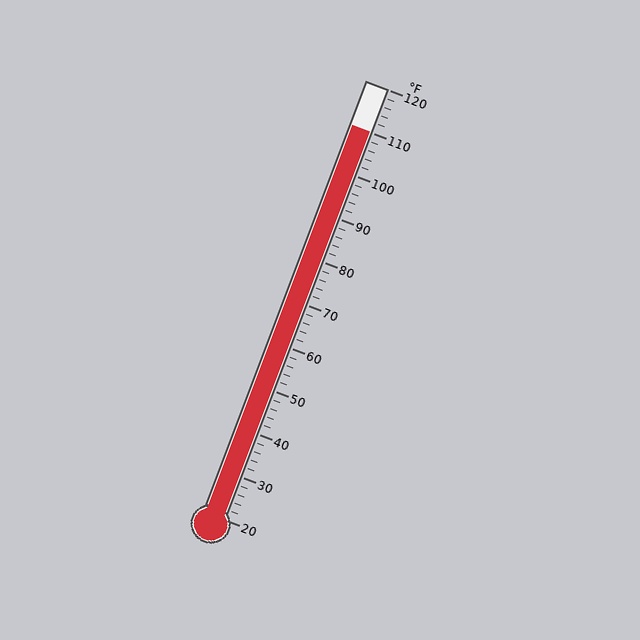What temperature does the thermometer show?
The thermometer shows approximately 110°F.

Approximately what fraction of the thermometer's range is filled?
The thermometer is filled to approximately 90% of its range.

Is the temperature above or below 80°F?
The temperature is above 80°F.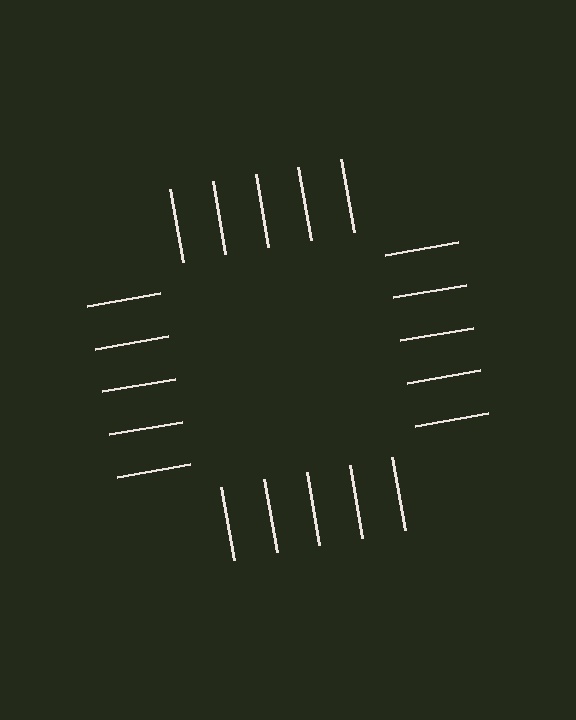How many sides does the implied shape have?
4 sides — the line-ends trace a square.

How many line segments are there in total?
20 — 5 along each of the 4 edges.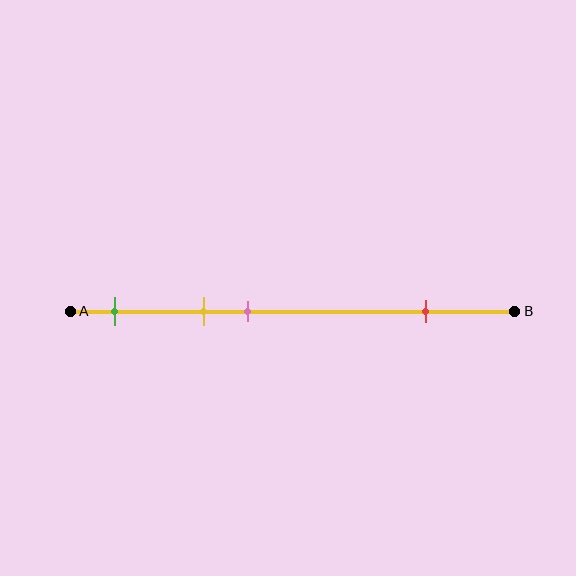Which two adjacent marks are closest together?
The yellow and pink marks are the closest adjacent pair.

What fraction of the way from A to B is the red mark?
The red mark is approximately 80% (0.8) of the way from A to B.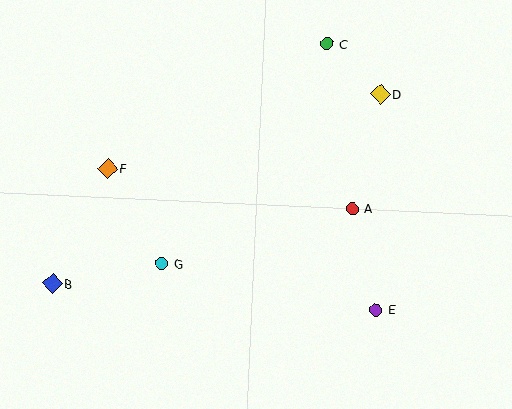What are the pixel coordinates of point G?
Point G is at (162, 264).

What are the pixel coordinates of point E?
Point E is at (376, 310).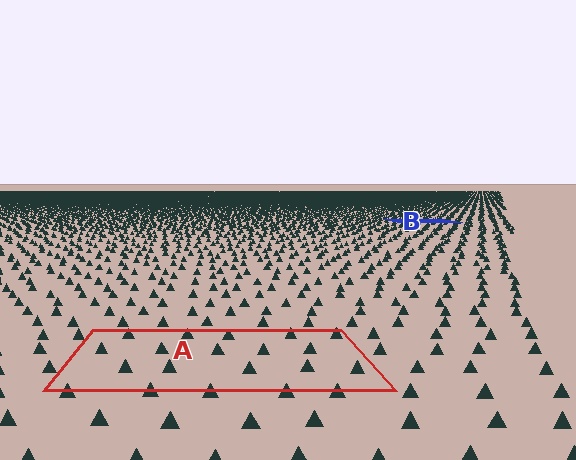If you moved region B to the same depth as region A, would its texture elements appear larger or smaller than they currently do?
They would appear larger. At a closer depth, the same texture elements are projected at a bigger on-screen size.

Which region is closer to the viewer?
Region A is closer. The texture elements there are larger and more spread out.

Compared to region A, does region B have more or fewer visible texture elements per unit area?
Region B has more texture elements per unit area — they are packed more densely because it is farther away.